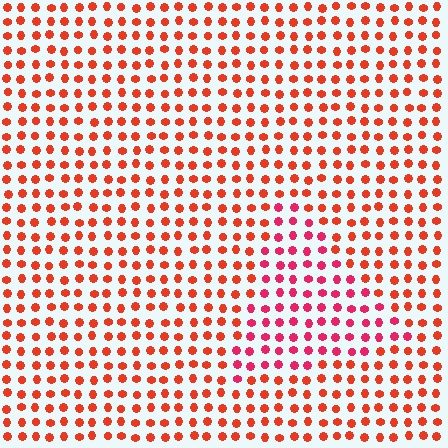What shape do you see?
I see a triangle.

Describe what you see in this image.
The image is filled with small red elements in a uniform arrangement. A triangle-shaped region is visible where the elements are tinted to a slightly different hue, forming a subtle color boundary.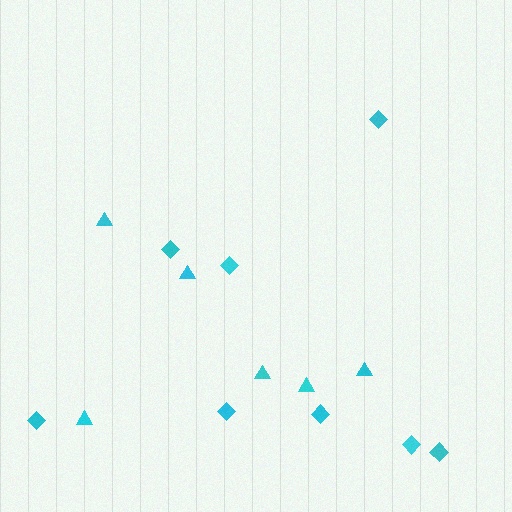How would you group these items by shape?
There are 2 groups: one group of diamonds (8) and one group of triangles (6).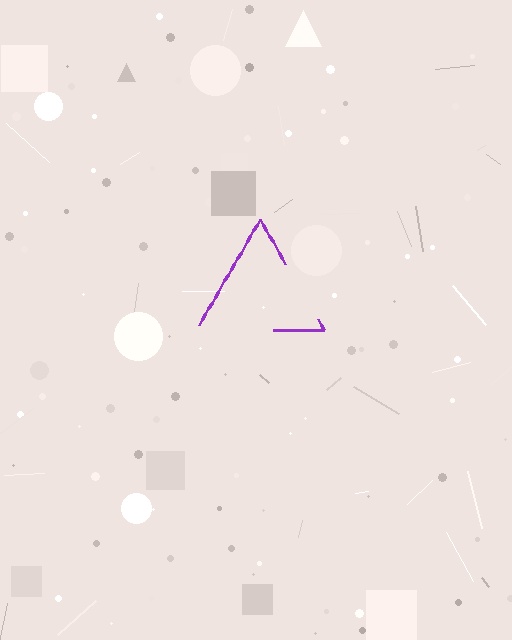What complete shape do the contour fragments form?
The contour fragments form a triangle.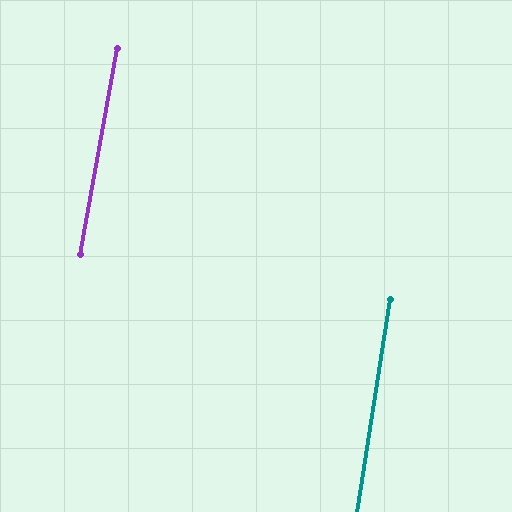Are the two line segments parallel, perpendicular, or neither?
Parallel — their directions differ by only 1.5°.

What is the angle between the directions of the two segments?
Approximately 1 degree.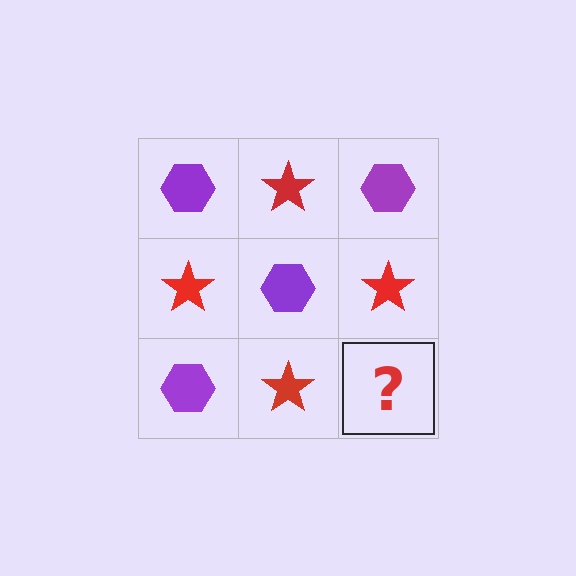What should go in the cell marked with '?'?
The missing cell should contain a purple hexagon.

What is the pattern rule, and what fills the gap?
The rule is that it alternates purple hexagon and red star in a checkerboard pattern. The gap should be filled with a purple hexagon.